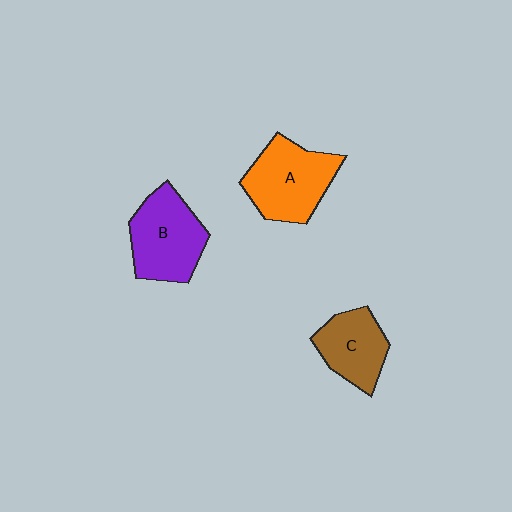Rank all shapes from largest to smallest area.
From largest to smallest: A (orange), B (purple), C (brown).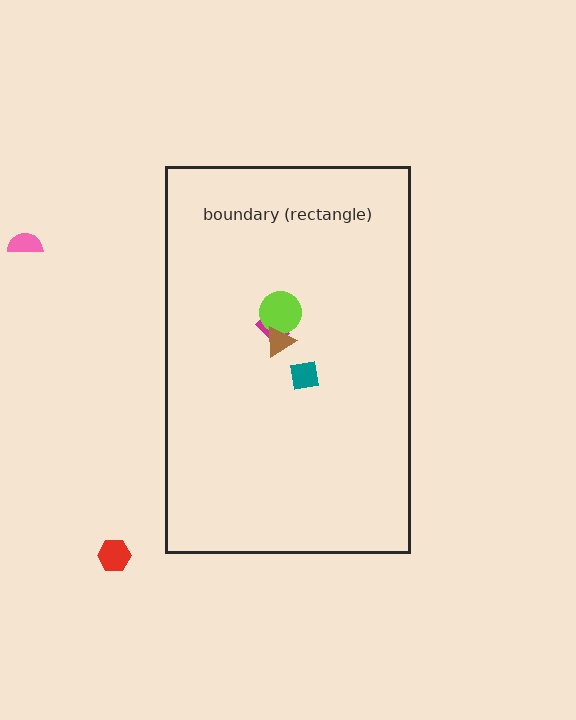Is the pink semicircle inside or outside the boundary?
Outside.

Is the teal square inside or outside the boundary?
Inside.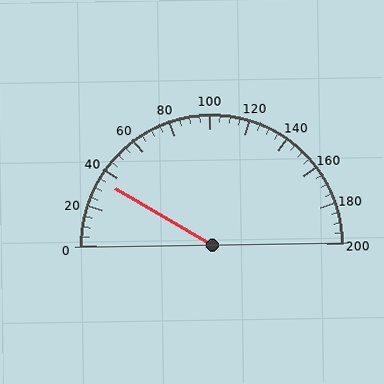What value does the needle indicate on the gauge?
The needle indicates approximately 35.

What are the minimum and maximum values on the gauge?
The gauge ranges from 0 to 200.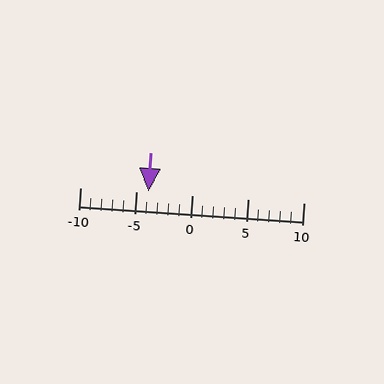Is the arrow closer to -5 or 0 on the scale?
The arrow is closer to -5.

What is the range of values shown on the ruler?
The ruler shows values from -10 to 10.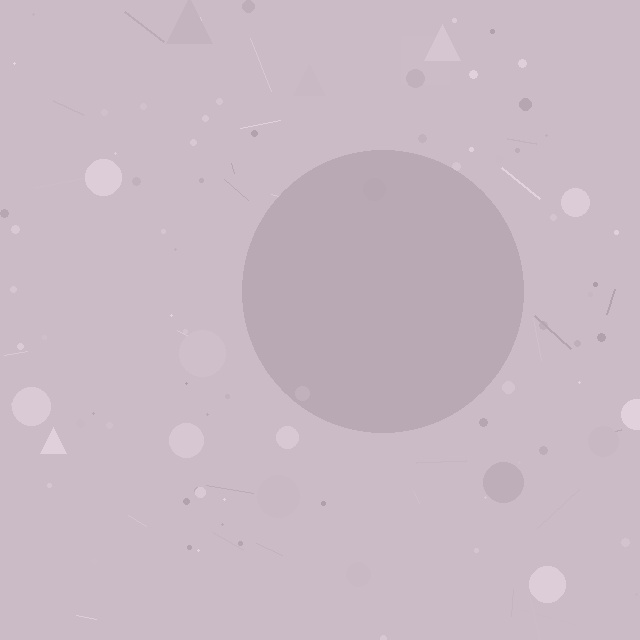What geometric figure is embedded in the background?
A circle is embedded in the background.